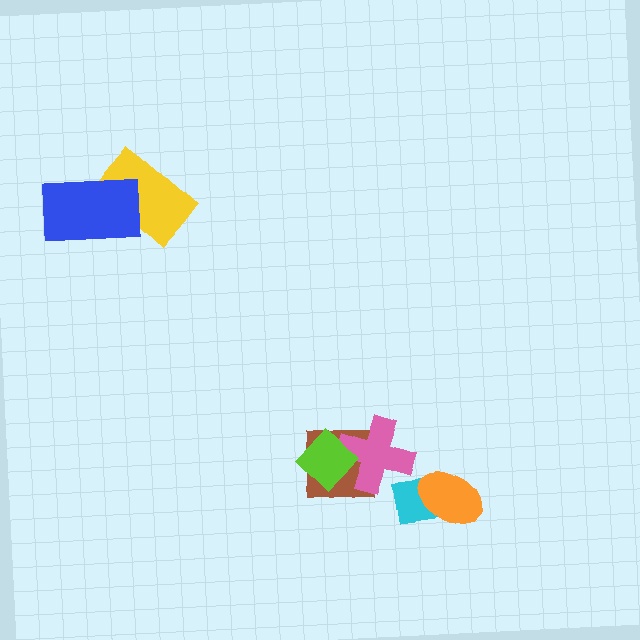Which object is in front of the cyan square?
The orange ellipse is in front of the cyan square.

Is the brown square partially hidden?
Yes, it is partially covered by another shape.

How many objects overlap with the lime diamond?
2 objects overlap with the lime diamond.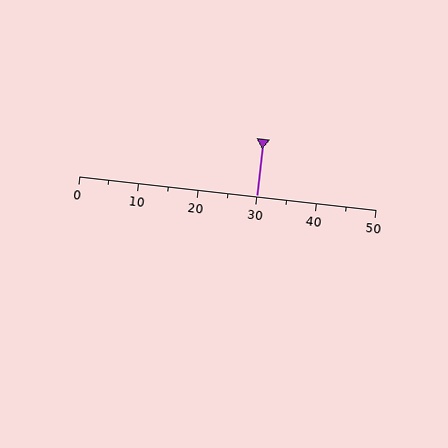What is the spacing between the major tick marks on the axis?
The major ticks are spaced 10 apart.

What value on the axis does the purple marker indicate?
The marker indicates approximately 30.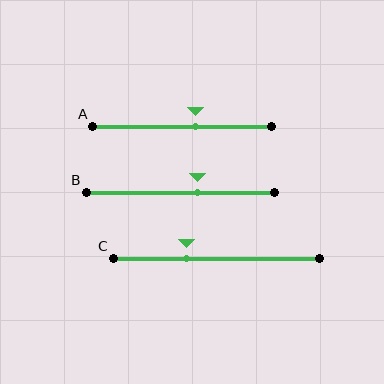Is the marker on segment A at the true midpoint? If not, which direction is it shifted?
No, the marker on segment A is shifted to the right by about 7% of the segment length.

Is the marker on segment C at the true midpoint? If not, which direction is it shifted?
No, the marker on segment C is shifted to the left by about 15% of the segment length.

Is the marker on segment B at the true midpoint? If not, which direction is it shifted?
No, the marker on segment B is shifted to the right by about 9% of the segment length.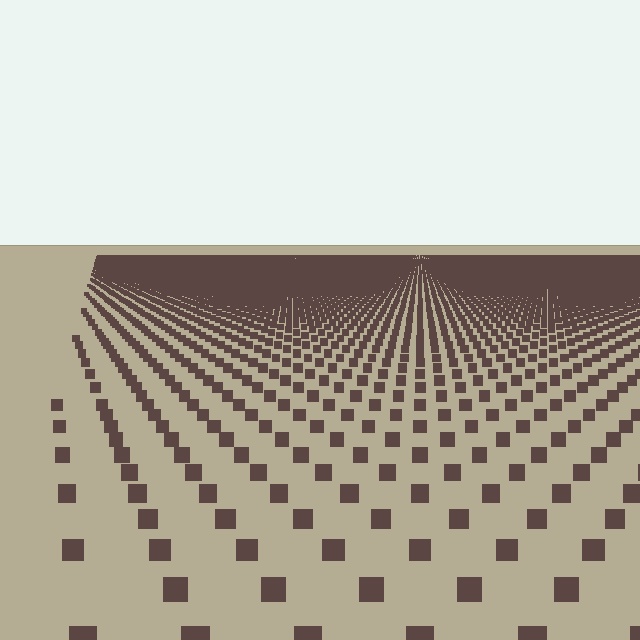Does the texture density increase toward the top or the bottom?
Density increases toward the top.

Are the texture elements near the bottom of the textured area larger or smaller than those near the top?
Larger. Near the bottom, elements are closer to the viewer and appear at a bigger on-screen size.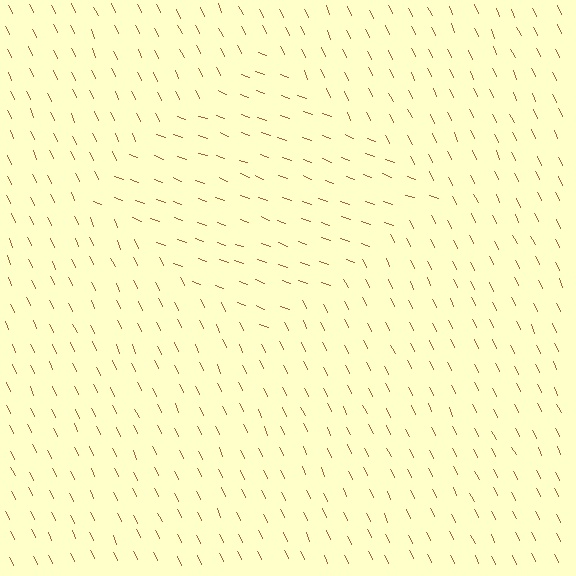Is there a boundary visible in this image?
Yes, there is a texture boundary formed by a change in line orientation.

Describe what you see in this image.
The image is filled with small brown line segments. A diamond region in the image has lines oriented differently from the surrounding lines, creating a visible texture boundary.